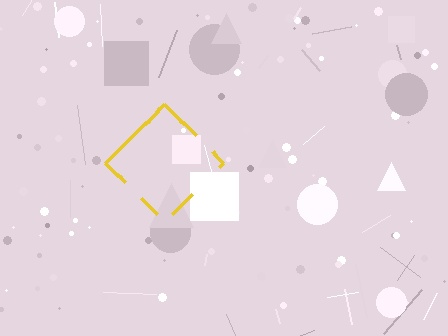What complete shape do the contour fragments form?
The contour fragments form a diamond.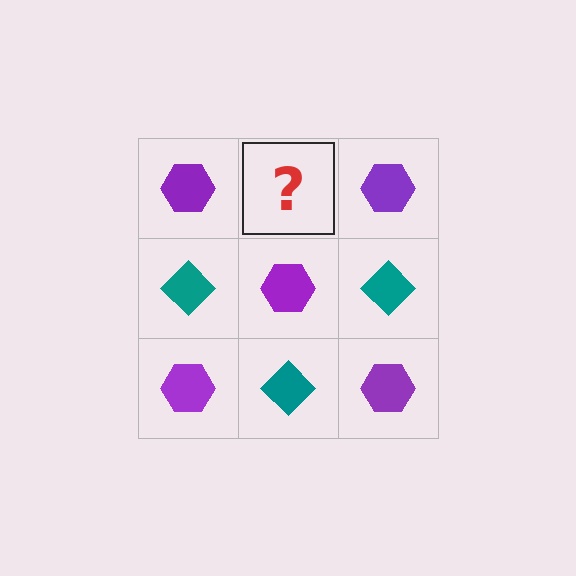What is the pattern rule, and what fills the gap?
The rule is that it alternates purple hexagon and teal diamond in a checkerboard pattern. The gap should be filled with a teal diamond.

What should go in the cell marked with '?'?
The missing cell should contain a teal diamond.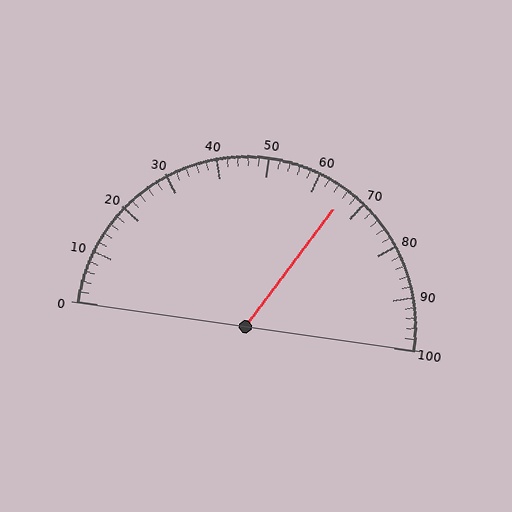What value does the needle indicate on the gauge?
The needle indicates approximately 66.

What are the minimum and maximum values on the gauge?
The gauge ranges from 0 to 100.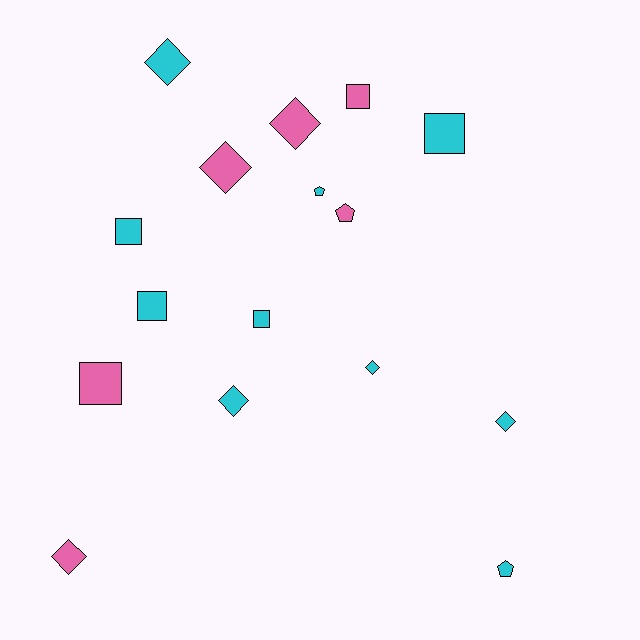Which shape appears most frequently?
Diamond, with 7 objects.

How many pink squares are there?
There are 2 pink squares.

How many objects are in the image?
There are 16 objects.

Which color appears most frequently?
Cyan, with 10 objects.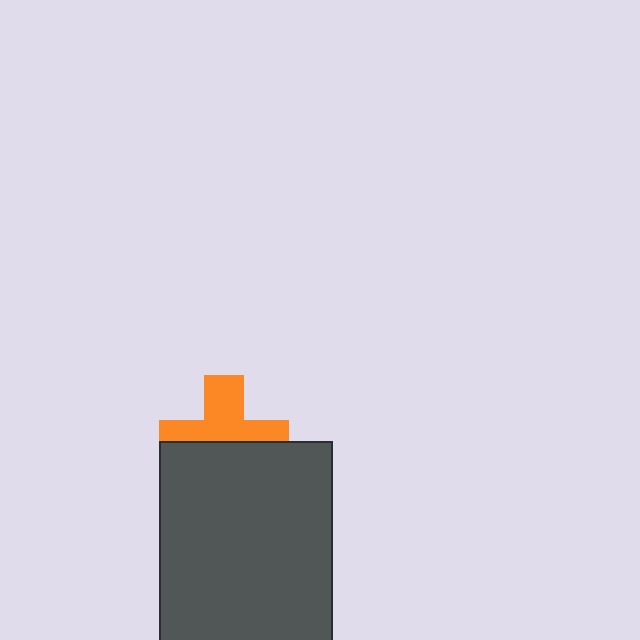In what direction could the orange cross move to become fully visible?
The orange cross could move up. That would shift it out from behind the dark gray rectangle entirely.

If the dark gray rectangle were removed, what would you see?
You would see the complete orange cross.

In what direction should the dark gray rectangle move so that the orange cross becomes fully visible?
The dark gray rectangle should move down. That is the shortest direction to clear the overlap and leave the orange cross fully visible.